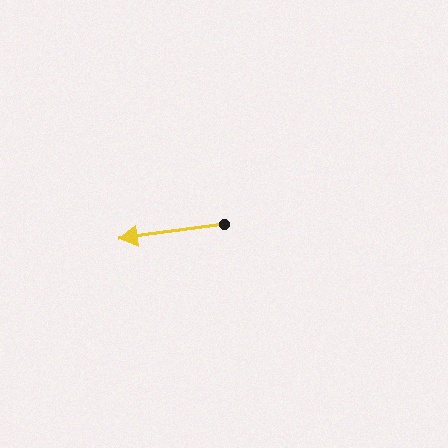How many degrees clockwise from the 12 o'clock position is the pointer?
Approximately 262 degrees.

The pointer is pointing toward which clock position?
Roughly 9 o'clock.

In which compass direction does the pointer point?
West.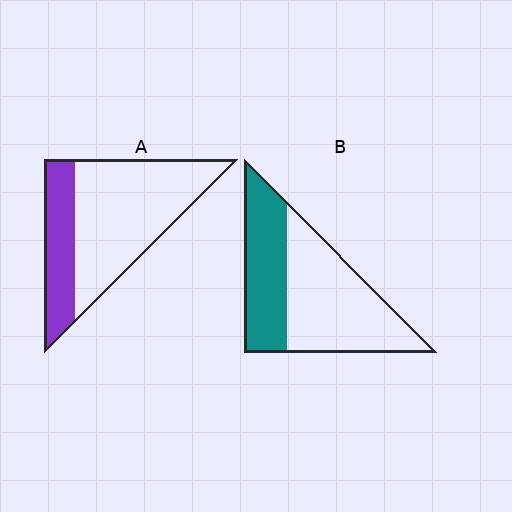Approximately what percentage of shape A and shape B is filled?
A is approximately 30% and B is approximately 40%.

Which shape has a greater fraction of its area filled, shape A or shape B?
Shape B.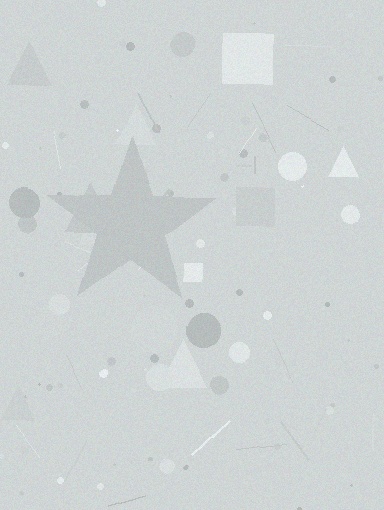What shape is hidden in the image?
A star is hidden in the image.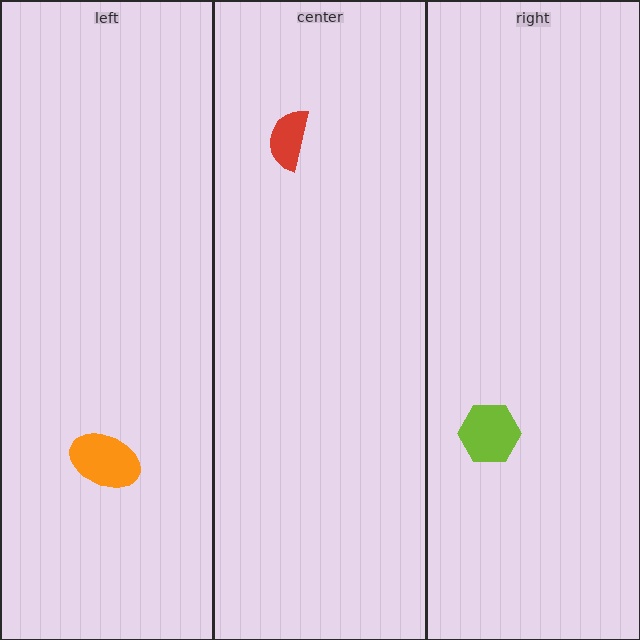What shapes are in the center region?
The red semicircle.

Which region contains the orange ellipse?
The left region.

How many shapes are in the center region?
1.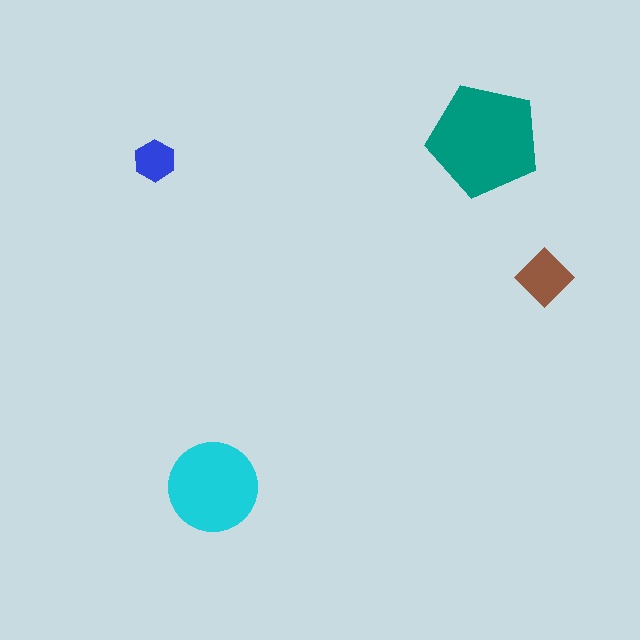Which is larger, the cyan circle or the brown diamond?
The cyan circle.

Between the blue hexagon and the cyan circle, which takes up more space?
The cyan circle.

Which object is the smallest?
The blue hexagon.